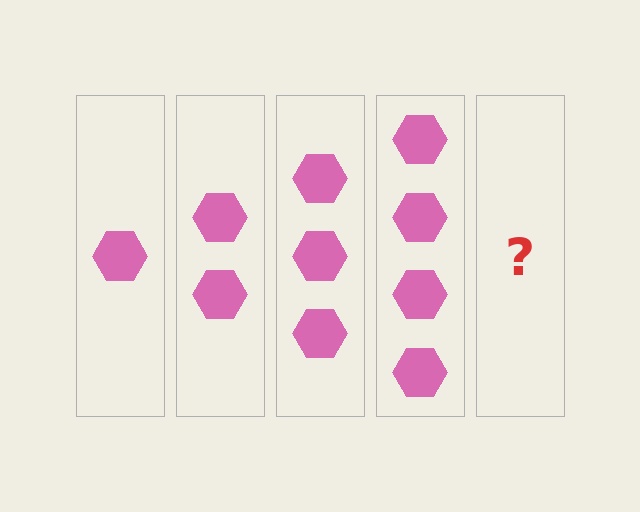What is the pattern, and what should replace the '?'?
The pattern is that each step adds one more hexagon. The '?' should be 5 hexagons.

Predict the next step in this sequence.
The next step is 5 hexagons.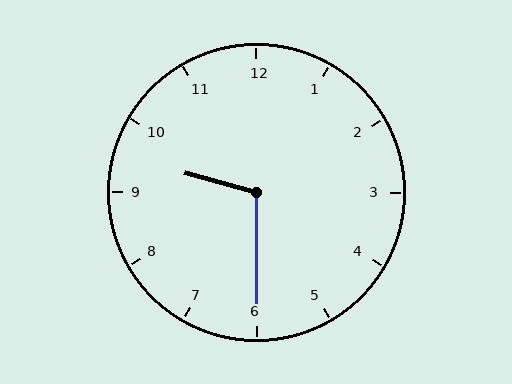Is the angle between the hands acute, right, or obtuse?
It is obtuse.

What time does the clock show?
9:30.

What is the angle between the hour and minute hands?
Approximately 105 degrees.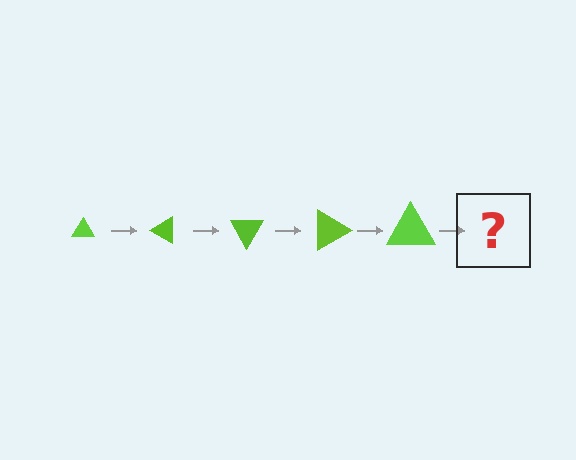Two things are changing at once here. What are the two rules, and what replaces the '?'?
The two rules are that the triangle grows larger each step and it rotates 30 degrees each step. The '?' should be a triangle, larger than the previous one and rotated 150 degrees from the start.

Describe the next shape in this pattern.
It should be a triangle, larger than the previous one and rotated 150 degrees from the start.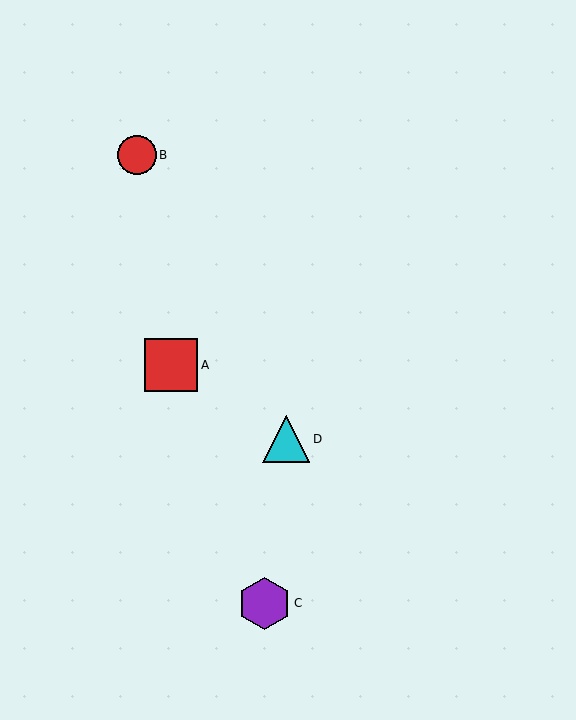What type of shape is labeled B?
Shape B is a red circle.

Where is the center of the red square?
The center of the red square is at (171, 365).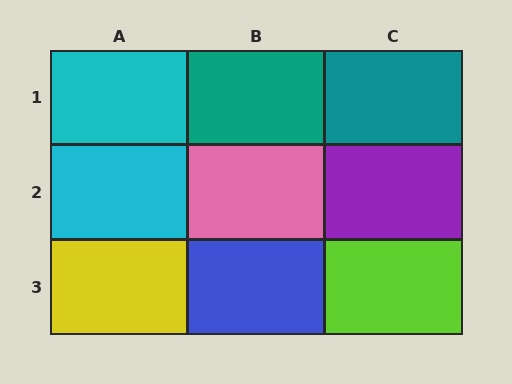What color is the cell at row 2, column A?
Cyan.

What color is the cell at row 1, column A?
Cyan.